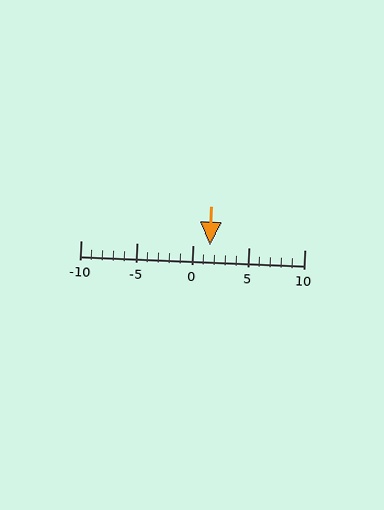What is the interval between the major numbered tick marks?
The major tick marks are spaced 5 units apart.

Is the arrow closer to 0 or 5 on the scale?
The arrow is closer to 0.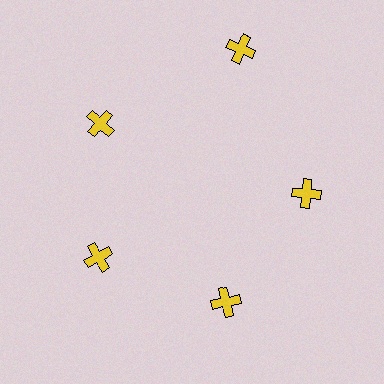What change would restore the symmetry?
The symmetry would be restored by moving it inward, back onto the ring so that all 5 crosses sit at equal angles and equal distance from the center.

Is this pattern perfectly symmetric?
No. The 5 yellow crosses are arranged in a ring, but one element near the 1 o'clock position is pushed outward from the center, breaking the 5-fold rotational symmetry.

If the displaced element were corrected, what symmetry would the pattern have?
It would have 5-fold rotational symmetry — the pattern would map onto itself every 72 degrees.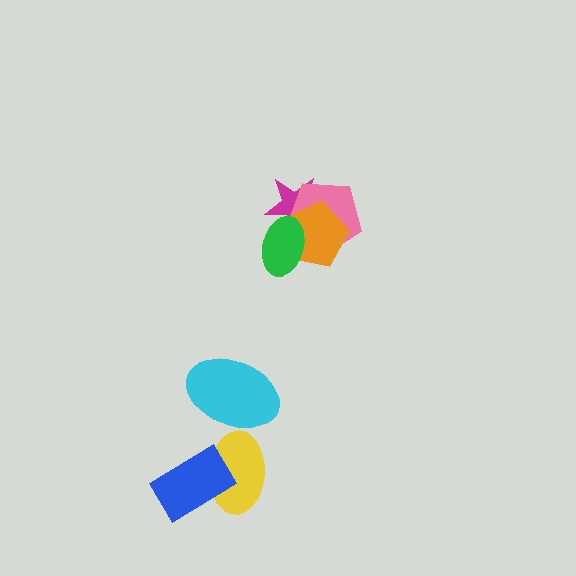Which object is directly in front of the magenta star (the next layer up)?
The pink pentagon is directly in front of the magenta star.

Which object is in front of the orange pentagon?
The green ellipse is in front of the orange pentagon.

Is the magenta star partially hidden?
Yes, it is partially covered by another shape.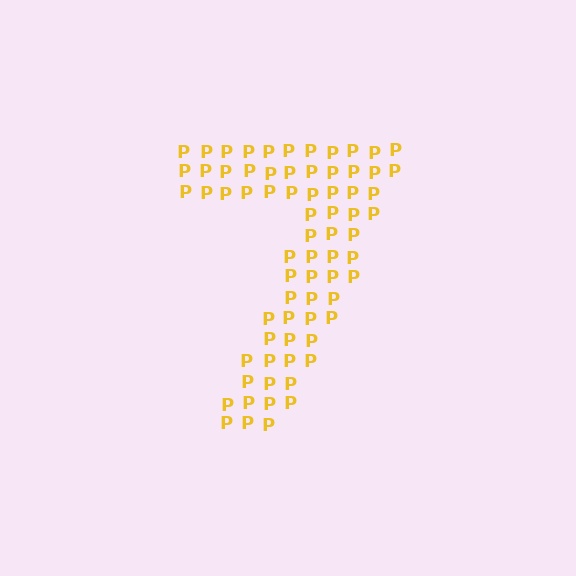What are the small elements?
The small elements are letter P's.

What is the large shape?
The large shape is the digit 7.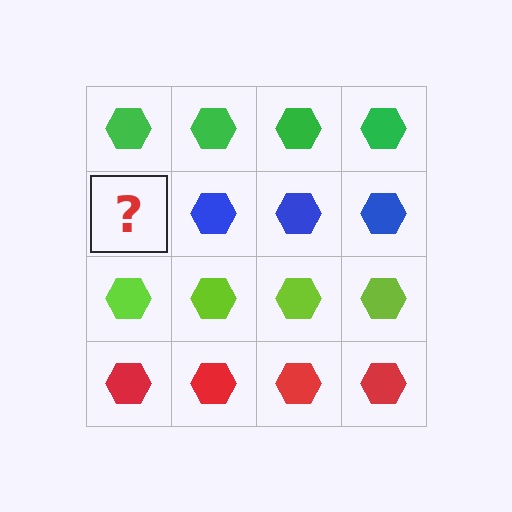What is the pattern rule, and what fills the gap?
The rule is that each row has a consistent color. The gap should be filled with a blue hexagon.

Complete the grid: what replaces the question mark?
The question mark should be replaced with a blue hexagon.